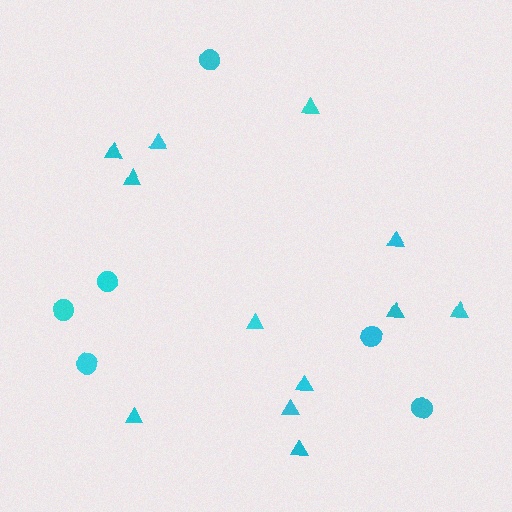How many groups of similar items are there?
There are 2 groups: one group of triangles (12) and one group of circles (6).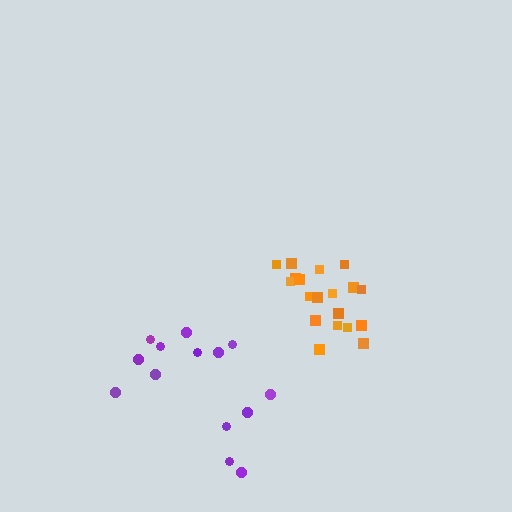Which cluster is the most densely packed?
Orange.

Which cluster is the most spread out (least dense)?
Purple.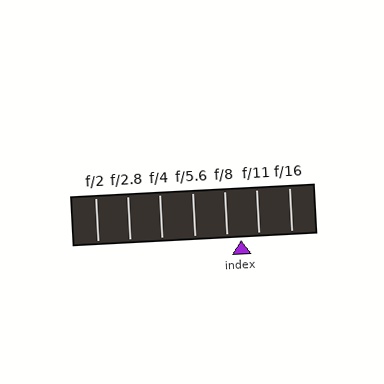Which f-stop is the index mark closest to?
The index mark is closest to f/8.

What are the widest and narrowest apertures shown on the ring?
The widest aperture shown is f/2 and the narrowest is f/16.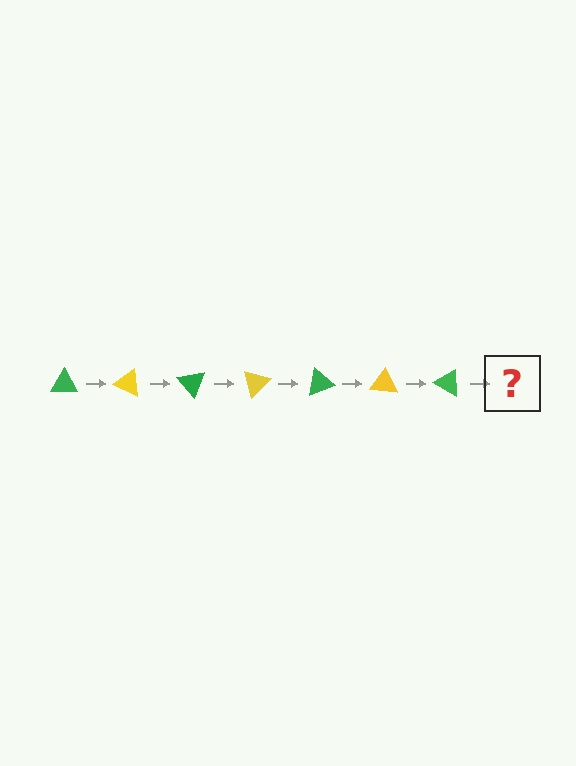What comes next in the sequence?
The next element should be a yellow triangle, rotated 175 degrees from the start.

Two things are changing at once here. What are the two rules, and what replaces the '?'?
The two rules are that it rotates 25 degrees each step and the color cycles through green and yellow. The '?' should be a yellow triangle, rotated 175 degrees from the start.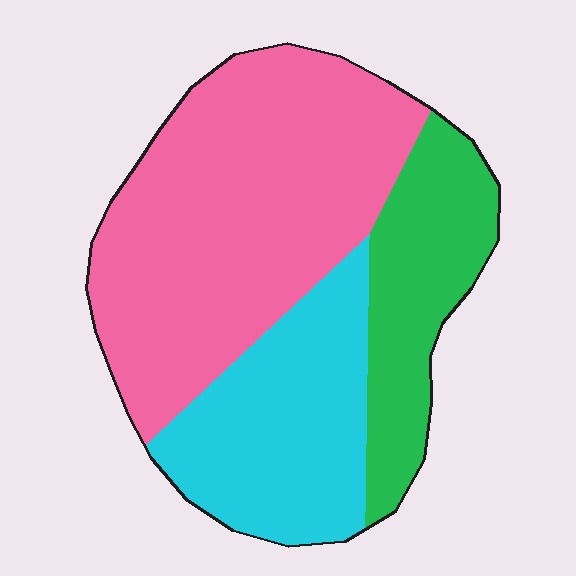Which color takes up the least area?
Green, at roughly 20%.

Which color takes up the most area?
Pink, at roughly 50%.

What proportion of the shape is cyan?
Cyan takes up about one quarter (1/4) of the shape.